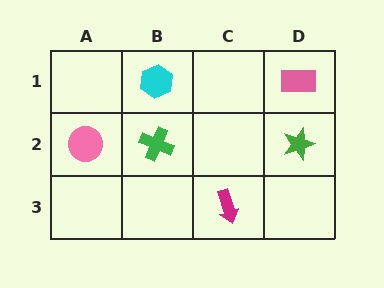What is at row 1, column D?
A pink rectangle.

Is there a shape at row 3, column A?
No, that cell is empty.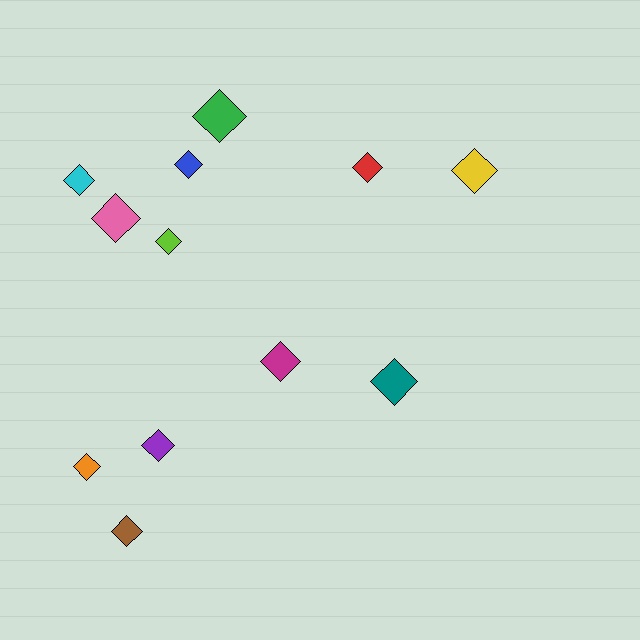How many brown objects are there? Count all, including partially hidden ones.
There is 1 brown object.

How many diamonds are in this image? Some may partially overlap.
There are 12 diamonds.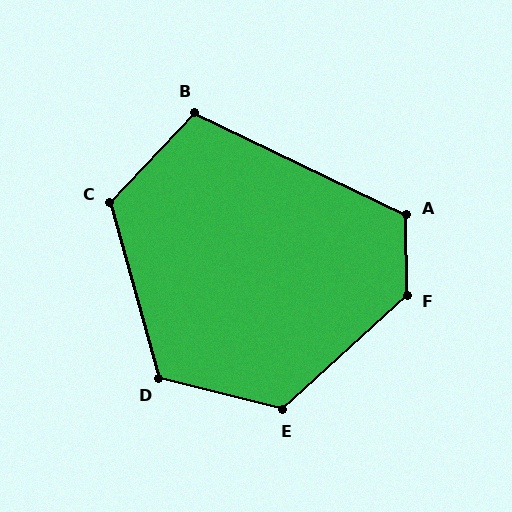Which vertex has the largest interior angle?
F, at approximately 132 degrees.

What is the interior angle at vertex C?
Approximately 121 degrees (obtuse).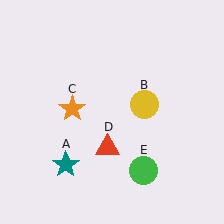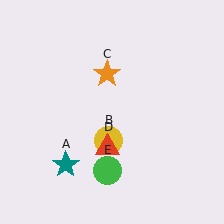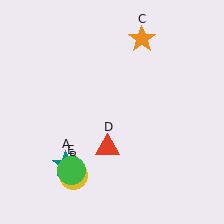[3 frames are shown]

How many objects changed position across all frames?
3 objects changed position: yellow circle (object B), orange star (object C), green circle (object E).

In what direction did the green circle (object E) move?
The green circle (object E) moved left.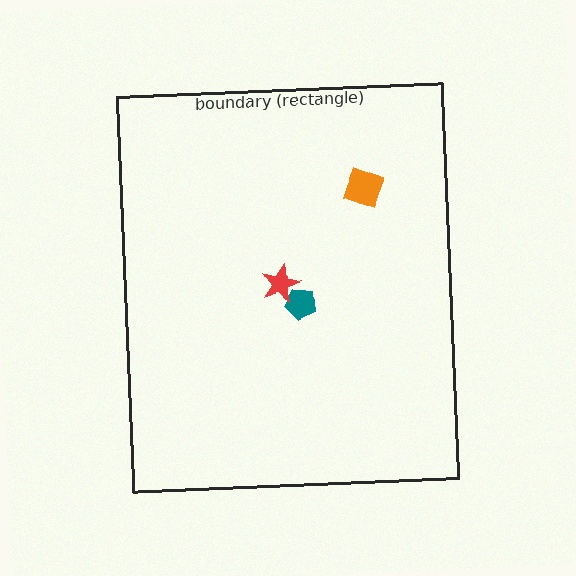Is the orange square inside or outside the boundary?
Inside.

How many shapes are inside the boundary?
3 inside, 0 outside.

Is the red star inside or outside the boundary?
Inside.